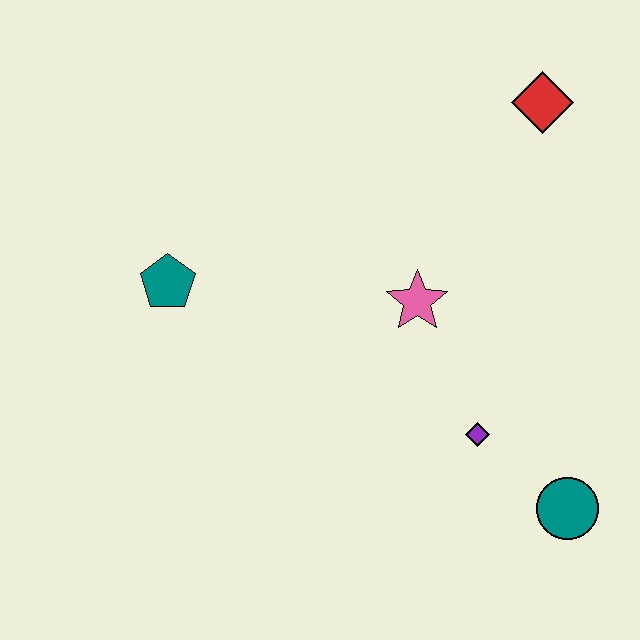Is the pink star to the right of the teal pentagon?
Yes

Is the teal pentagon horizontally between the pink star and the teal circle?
No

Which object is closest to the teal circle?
The purple diamond is closest to the teal circle.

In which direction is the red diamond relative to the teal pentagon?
The red diamond is to the right of the teal pentagon.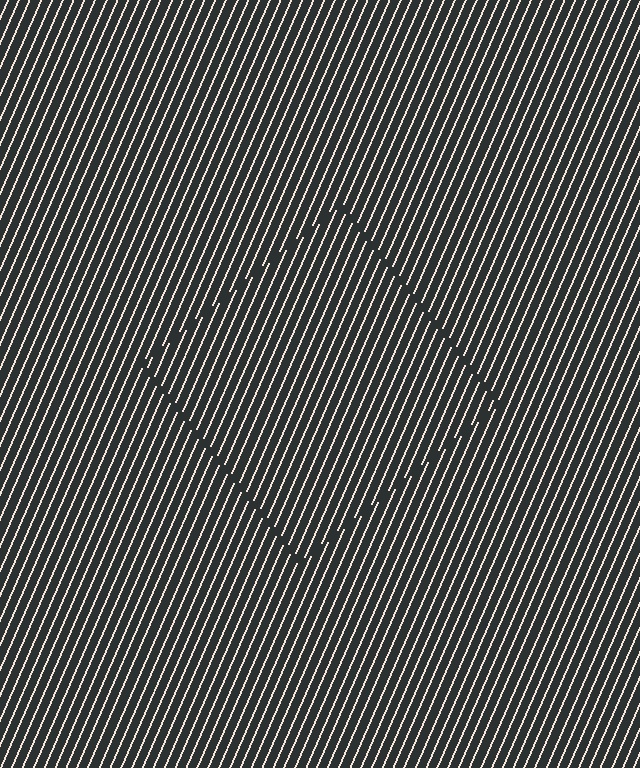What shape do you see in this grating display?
An illusory square. The interior of the shape contains the same grating, shifted by half a period — the contour is defined by the phase discontinuity where line-ends from the inner and outer gratings abut.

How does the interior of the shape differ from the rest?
The interior of the shape contains the same grating, shifted by half a period — the contour is defined by the phase discontinuity where line-ends from the inner and outer gratings abut.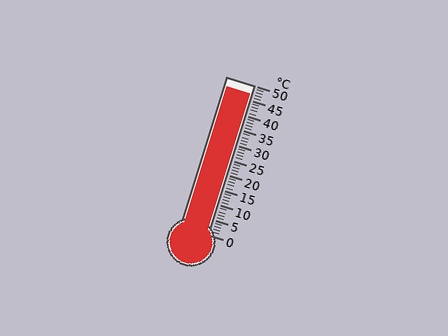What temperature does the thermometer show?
The thermometer shows approximately 47°C.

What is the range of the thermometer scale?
The thermometer scale ranges from 0°C to 50°C.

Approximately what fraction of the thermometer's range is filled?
The thermometer is filled to approximately 95% of its range.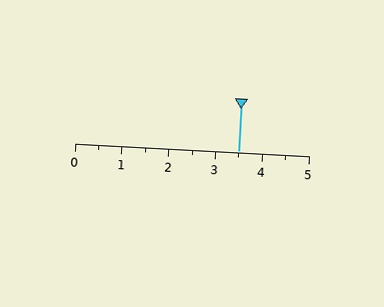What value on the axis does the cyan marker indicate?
The marker indicates approximately 3.5.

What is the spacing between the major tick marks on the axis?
The major ticks are spaced 1 apart.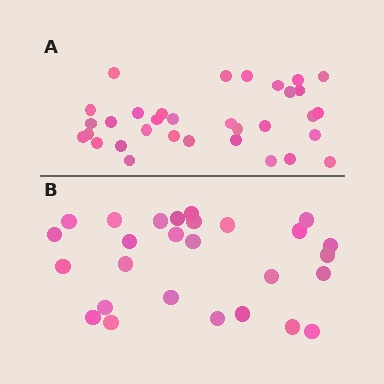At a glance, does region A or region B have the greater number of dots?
Region A (the top region) has more dots.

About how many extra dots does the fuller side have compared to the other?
Region A has about 6 more dots than region B.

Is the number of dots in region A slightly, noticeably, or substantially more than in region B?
Region A has only slightly more — the two regions are fairly close. The ratio is roughly 1.2 to 1.